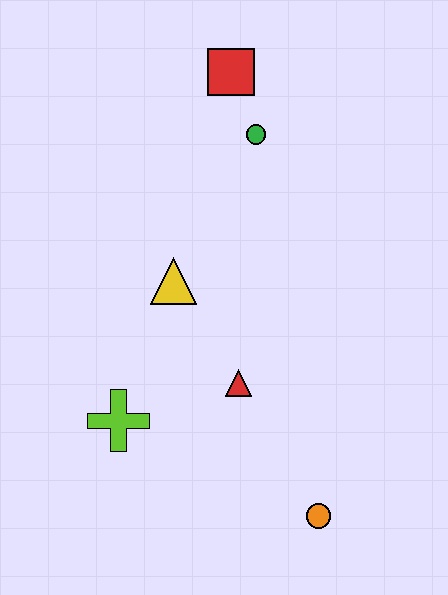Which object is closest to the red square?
The green circle is closest to the red square.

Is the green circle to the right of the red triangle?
Yes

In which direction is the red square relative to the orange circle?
The red square is above the orange circle.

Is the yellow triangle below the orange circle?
No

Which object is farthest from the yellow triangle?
The orange circle is farthest from the yellow triangle.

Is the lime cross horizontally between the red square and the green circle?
No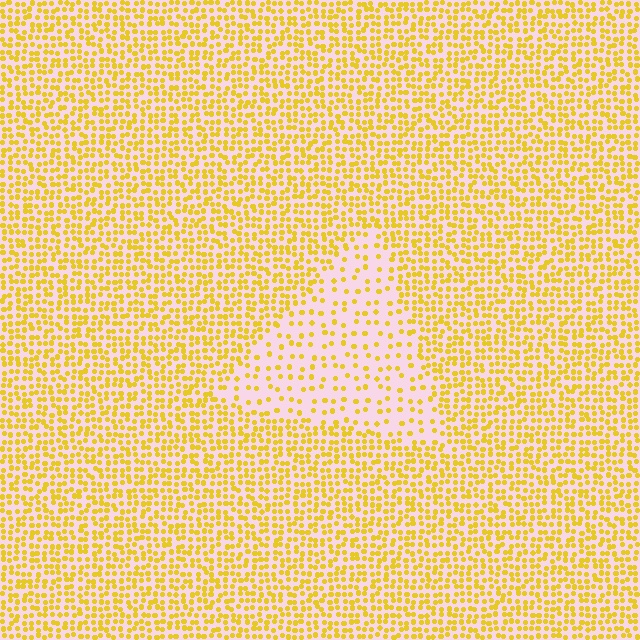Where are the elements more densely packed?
The elements are more densely packed outside the triangle boundary.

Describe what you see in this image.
The image contains small yellow elements arranged at two different densities. A triangle-shaped region is visible where the elements are less densely packed than the surrounding area.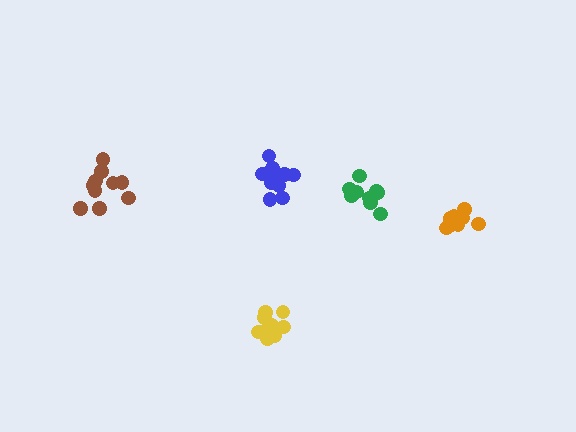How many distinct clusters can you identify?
There are 5 distinct clusters.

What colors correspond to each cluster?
The clusters are colored: blue, brown, orange, yellow, green.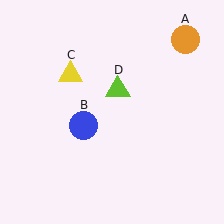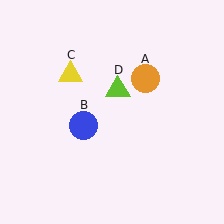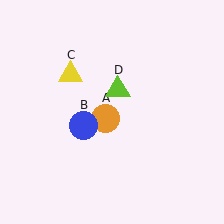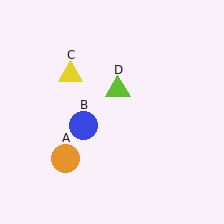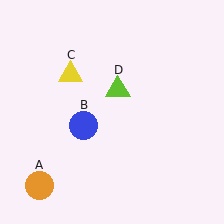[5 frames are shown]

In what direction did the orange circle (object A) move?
The orange circle (object A) moved down and to the left.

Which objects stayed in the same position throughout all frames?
Blue circle (object B) and yellow triangle (object C) and lime triangle (object D) remained stationary.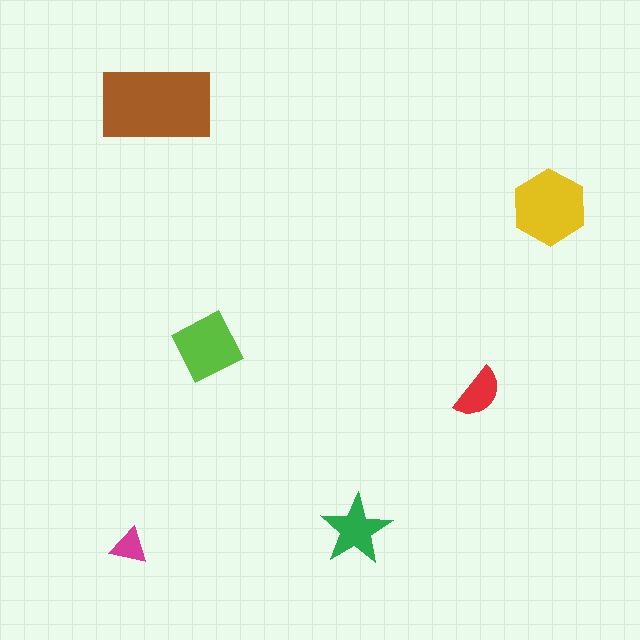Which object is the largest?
The brown rectangle.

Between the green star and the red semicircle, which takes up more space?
The green star.